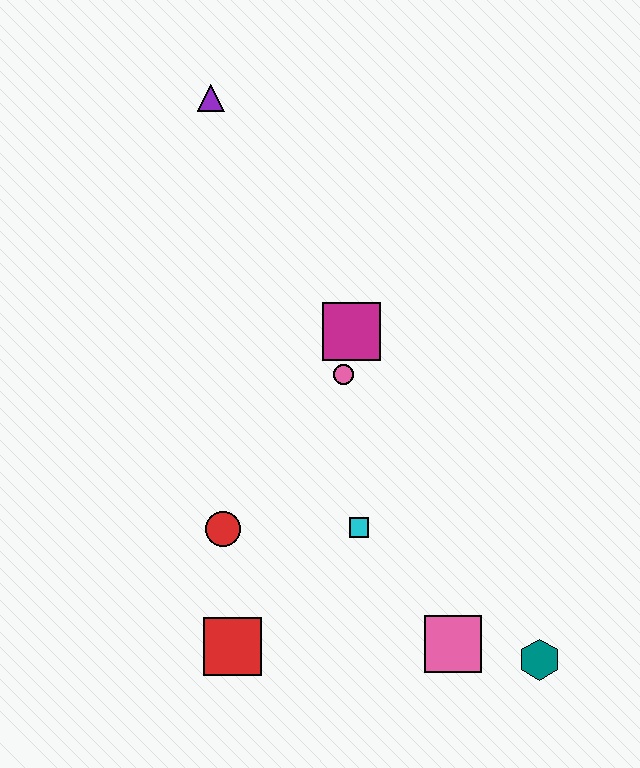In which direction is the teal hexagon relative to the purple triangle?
The teal hexagon is below the purple triangle.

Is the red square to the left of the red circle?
No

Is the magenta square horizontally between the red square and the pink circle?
No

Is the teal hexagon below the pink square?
Yes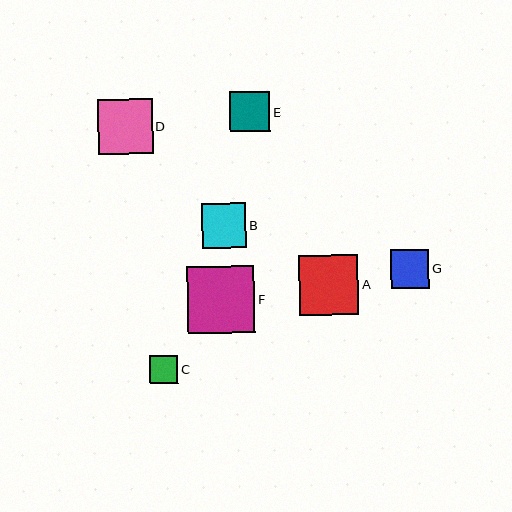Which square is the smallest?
Square C is the smallest with a size of approximately 28 pixels.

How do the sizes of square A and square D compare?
Square A and square D are approximately the same size.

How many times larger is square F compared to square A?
Square F is approximately 1.1 times the size of square A.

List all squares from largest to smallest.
From largest to smallest: F, A, D, B, E, G, C.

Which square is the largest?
Square F is the largest with a size of approximately 67 pixels.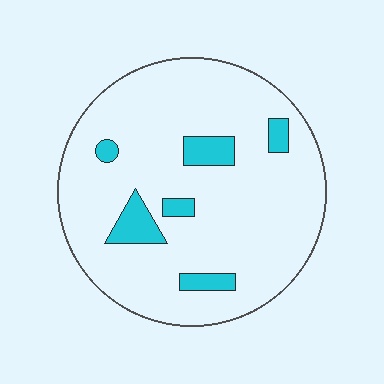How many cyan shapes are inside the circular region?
6.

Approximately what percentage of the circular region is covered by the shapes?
Approximately 10%.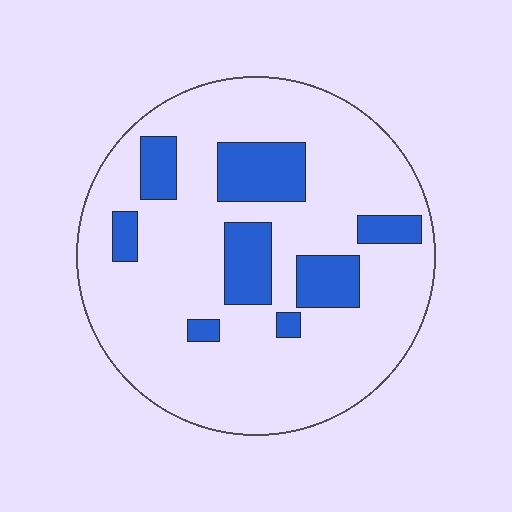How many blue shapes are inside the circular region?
8.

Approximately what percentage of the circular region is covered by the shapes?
Approximately 20%.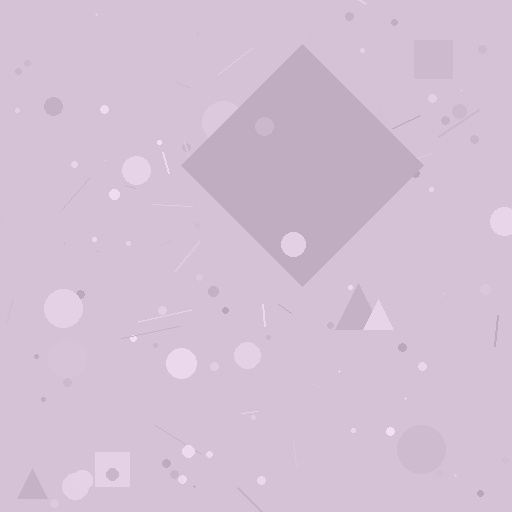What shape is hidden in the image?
A diamond is hidden in the image.